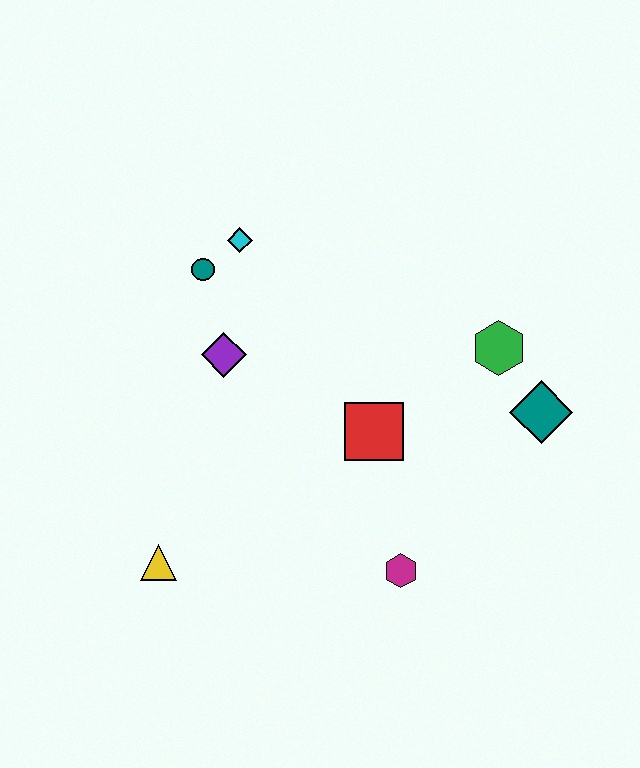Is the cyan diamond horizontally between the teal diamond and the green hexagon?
No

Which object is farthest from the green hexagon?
The yellow triangle is farthest from the green hexagon.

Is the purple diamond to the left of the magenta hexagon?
Yes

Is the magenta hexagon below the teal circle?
Yes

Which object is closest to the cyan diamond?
The teal circle is closest to the cyan diamond.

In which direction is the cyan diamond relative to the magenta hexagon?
The cyan diamond is above the magenta hexagon.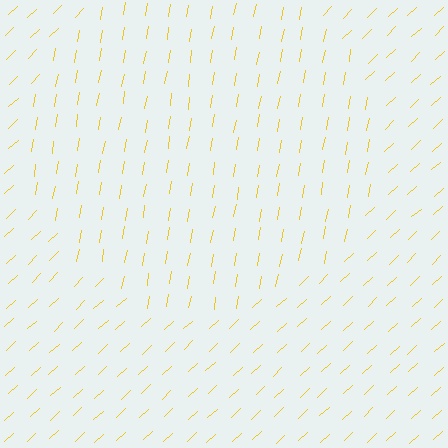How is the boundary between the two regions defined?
The boundary is defined purely by a change in line orientation (approximately 37 degrees difference). All lines are the same color and thickness.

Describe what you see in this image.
The image is filled with small yellow line segments. A circle region in the image has lines oriented differently from the surrounding lines, creating a visible texture boundary.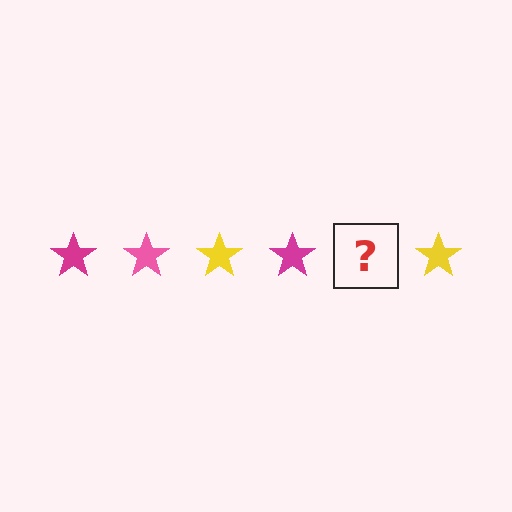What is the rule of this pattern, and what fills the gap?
The rule is that the pattern cycles through magenta, pink, yellow stars. The gap should be filled with a pink star.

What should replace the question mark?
The question mark should be replaced with a pink star.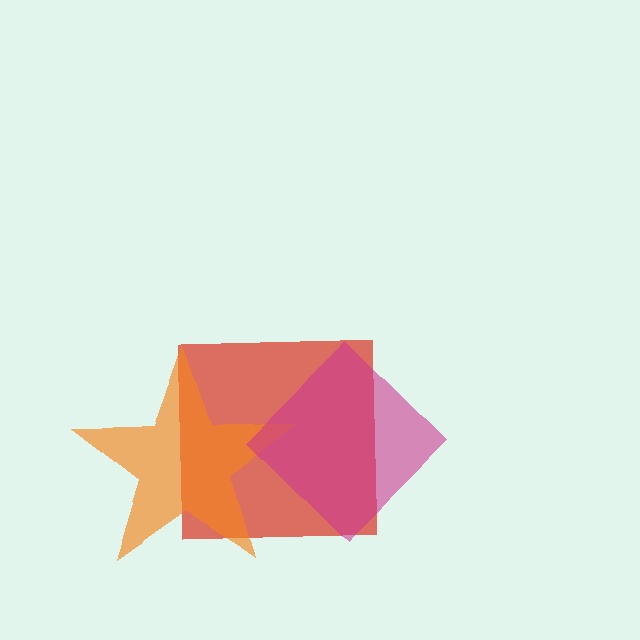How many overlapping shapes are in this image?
There are 3 overlapping shapes in the image.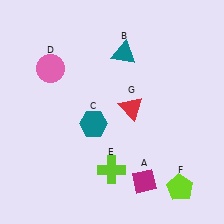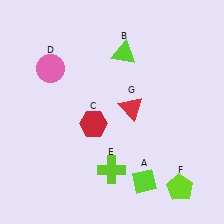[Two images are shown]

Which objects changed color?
A changed from magenta to lime. B changed from teal to lime. C changed from teal to red.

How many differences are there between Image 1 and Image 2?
There are 3 differences between the two images.